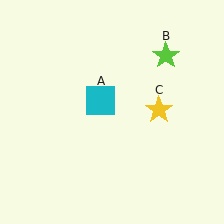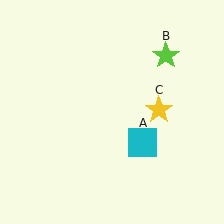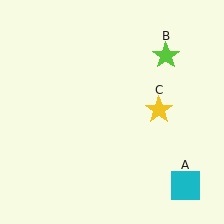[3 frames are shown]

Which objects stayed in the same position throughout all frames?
Lime star (object B) and yellow star (object C) remained stationary.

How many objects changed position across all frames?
1 object changed position: cyan square (object A).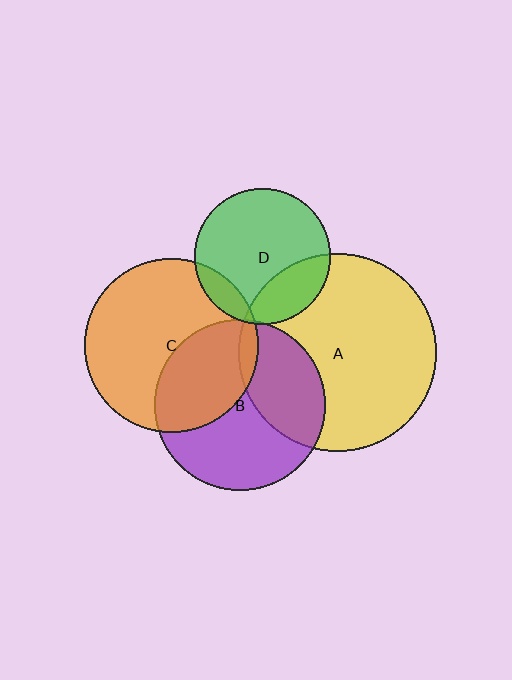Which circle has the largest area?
Circle A (yellow).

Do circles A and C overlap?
Yes.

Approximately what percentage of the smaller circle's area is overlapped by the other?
Approximately 5%.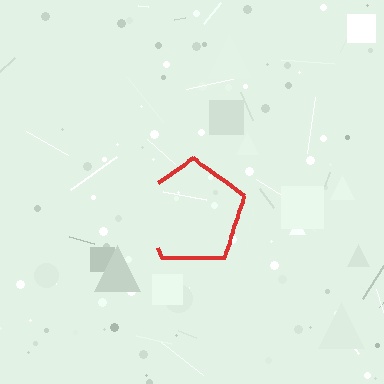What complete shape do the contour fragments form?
The contour fragments form a pentagon.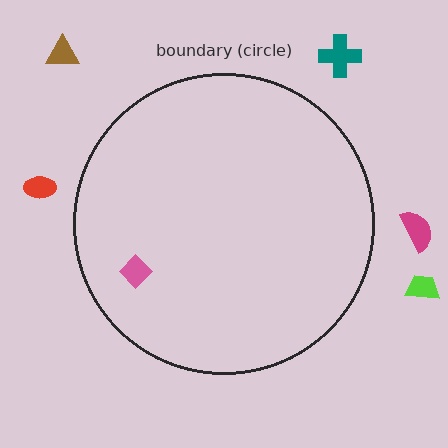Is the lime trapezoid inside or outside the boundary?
Outside.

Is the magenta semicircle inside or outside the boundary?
Outside.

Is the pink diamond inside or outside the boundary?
Inside.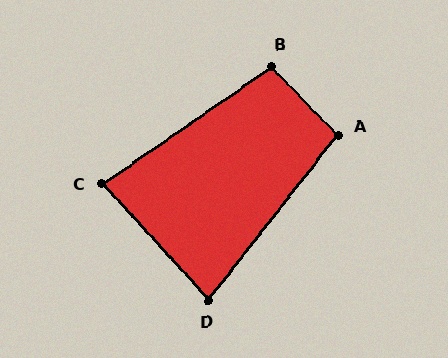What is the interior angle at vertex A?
Approximately 98 degrees (obtuse).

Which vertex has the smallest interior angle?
D, at approximately 81 degrees.